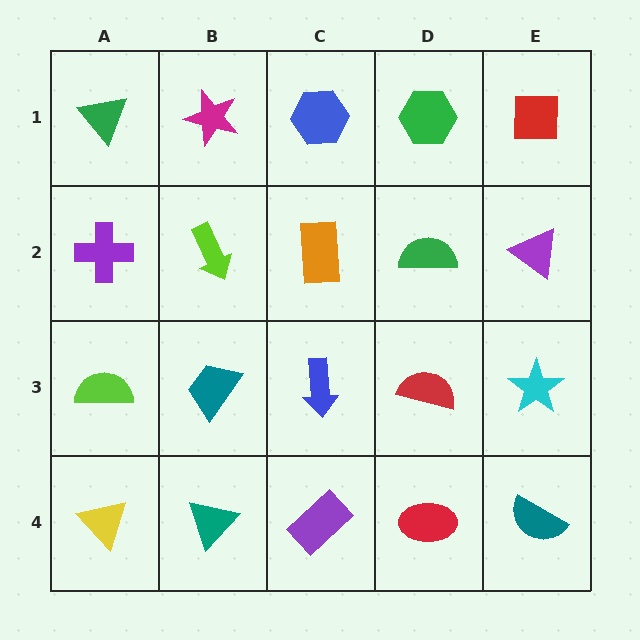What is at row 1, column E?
A red square.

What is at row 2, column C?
An orange rectangle.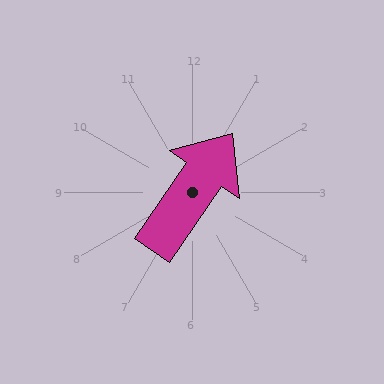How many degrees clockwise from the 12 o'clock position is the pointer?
Approximately 35 degrees.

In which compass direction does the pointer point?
Northeast.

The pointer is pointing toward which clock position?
Roughly 1 o'clock.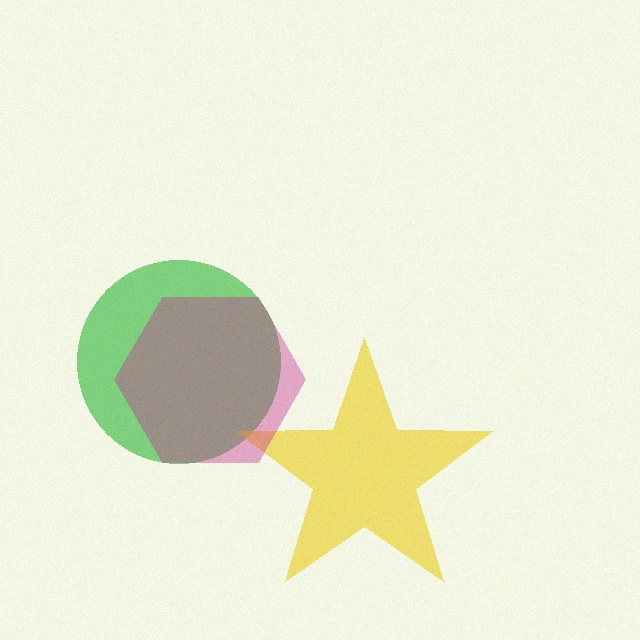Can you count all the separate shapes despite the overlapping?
Yes, there are 3 separate shapes.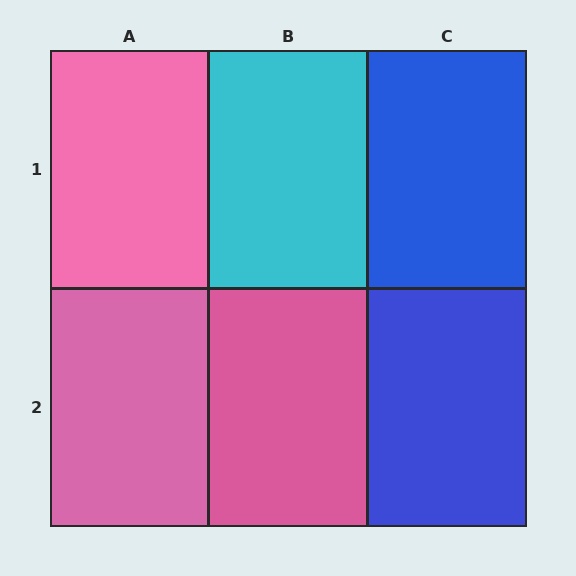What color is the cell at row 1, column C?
Blue.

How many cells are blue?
2 cells are blue.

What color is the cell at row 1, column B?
Cyan.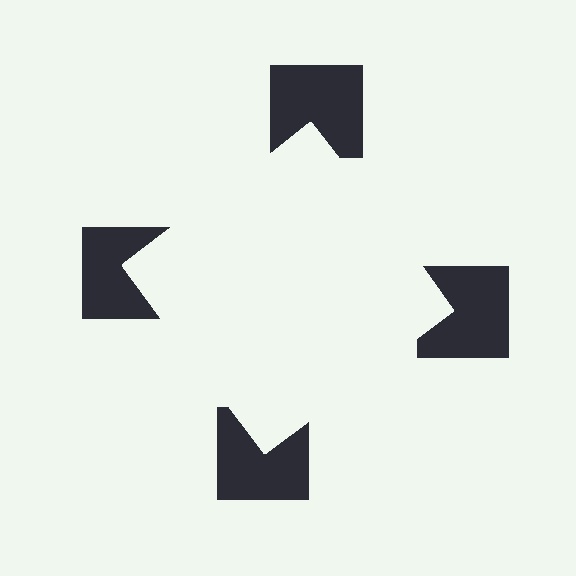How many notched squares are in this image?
There are 4 — one at each vertex of the illusory square.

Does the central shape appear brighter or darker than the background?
It typically appears slightly brighter than the background, even though no actual brightness change is drawn.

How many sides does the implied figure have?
4 sides.